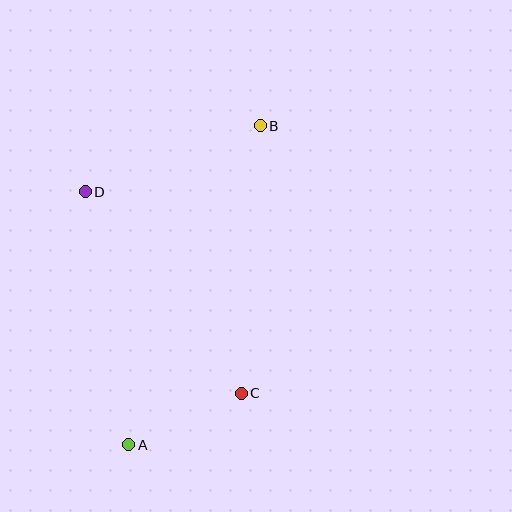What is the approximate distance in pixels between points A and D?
The distance between A and D is approximately 257 pixels.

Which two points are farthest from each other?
Points A and B are farthest from each other.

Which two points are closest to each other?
Points A and C are closest to each other.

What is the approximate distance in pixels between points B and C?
The distance between B and C is approximately 268 pixels.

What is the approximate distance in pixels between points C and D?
The distance between C and D is approximately 255 pixels.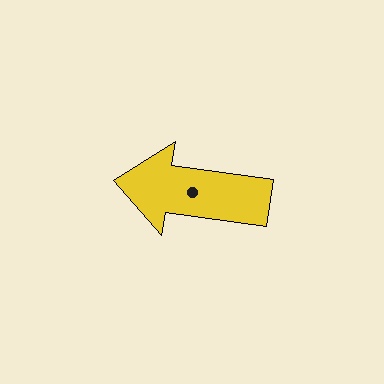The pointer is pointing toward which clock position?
Roughly 9 o'clock.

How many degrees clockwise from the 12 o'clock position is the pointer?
Approximately 278 degrees.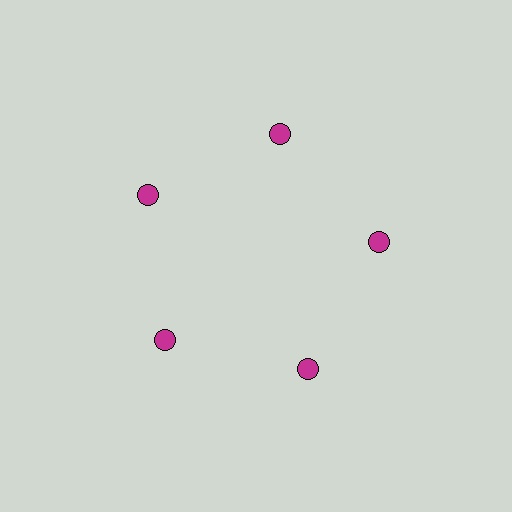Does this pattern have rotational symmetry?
Yes, this pattern has 5-fold rotational symmetry. It looks the same after rotating 72 degrees around the center.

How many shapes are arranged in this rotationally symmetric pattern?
There are 5 shapes, arranged in 5 groups of 1.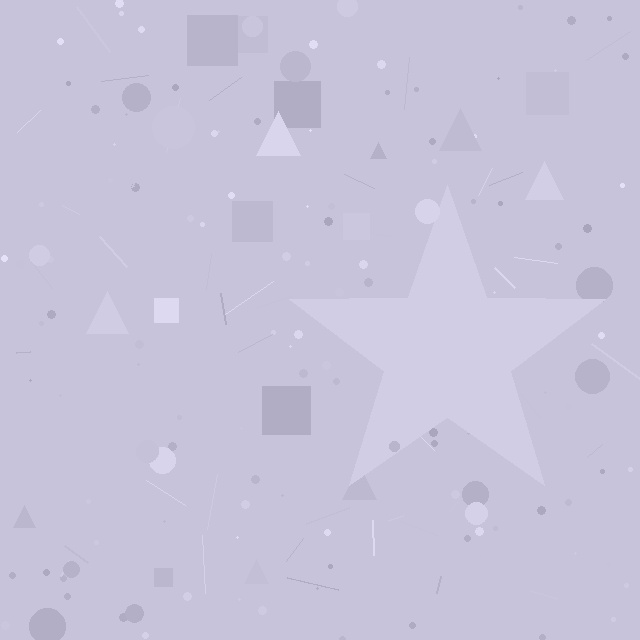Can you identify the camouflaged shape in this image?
The camouflaged shape is a star.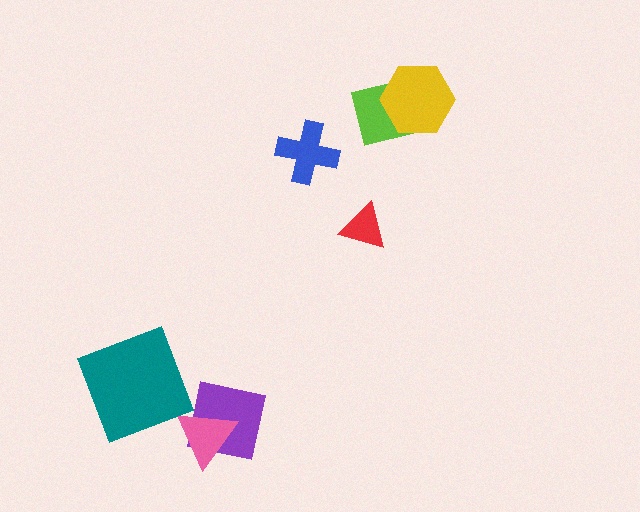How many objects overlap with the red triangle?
0 objects overlap with the red triangle.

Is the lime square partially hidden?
Yes, it is partially covered by another shape.